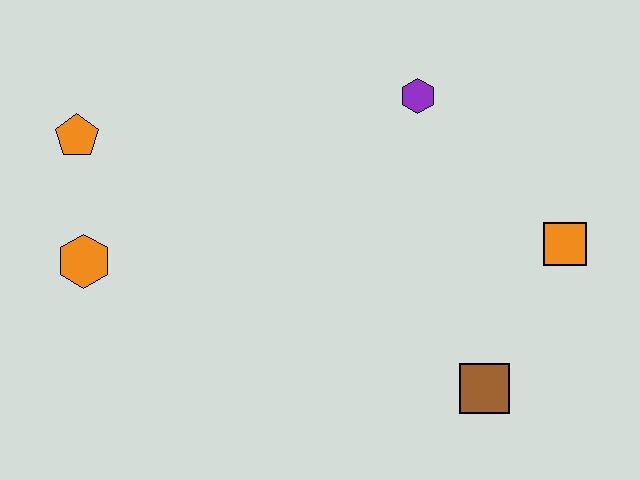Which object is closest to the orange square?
The brown square is closest to the orange square.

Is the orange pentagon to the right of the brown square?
No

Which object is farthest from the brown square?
The orange pentagon is farthest from the brown square.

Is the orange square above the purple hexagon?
No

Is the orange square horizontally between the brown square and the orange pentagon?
No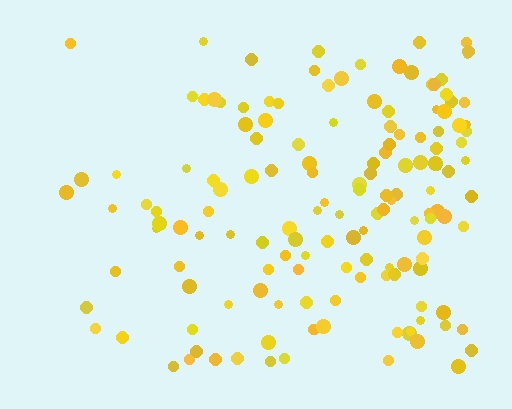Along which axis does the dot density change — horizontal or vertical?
Horizontal.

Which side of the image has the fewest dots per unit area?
The left.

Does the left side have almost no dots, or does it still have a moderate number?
Still a moderate number, just noticeably fewer than the right.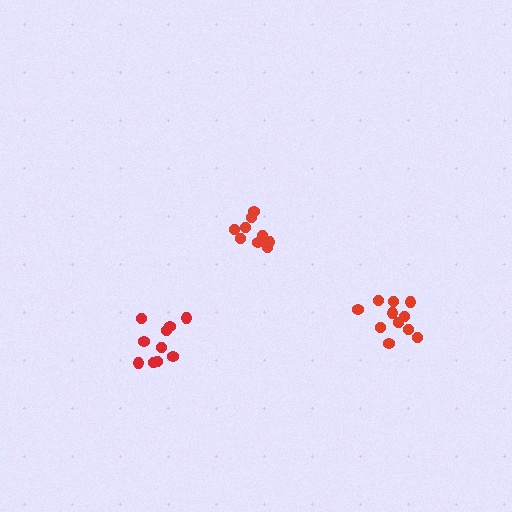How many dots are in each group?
Group 1: 10 dots, Group 2: 9 dots, Group 3: 11 dots (30 total).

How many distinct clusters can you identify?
There are 3 distinct clusters.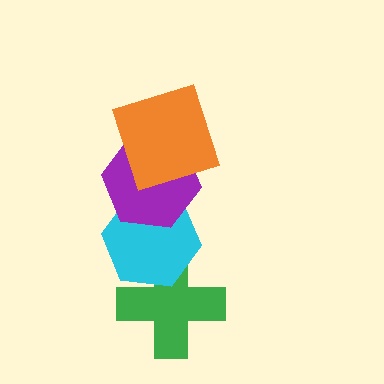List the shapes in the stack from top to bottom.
From top to bottom: the orange square, the purple hexagon, the cyan hexagon, the green cross.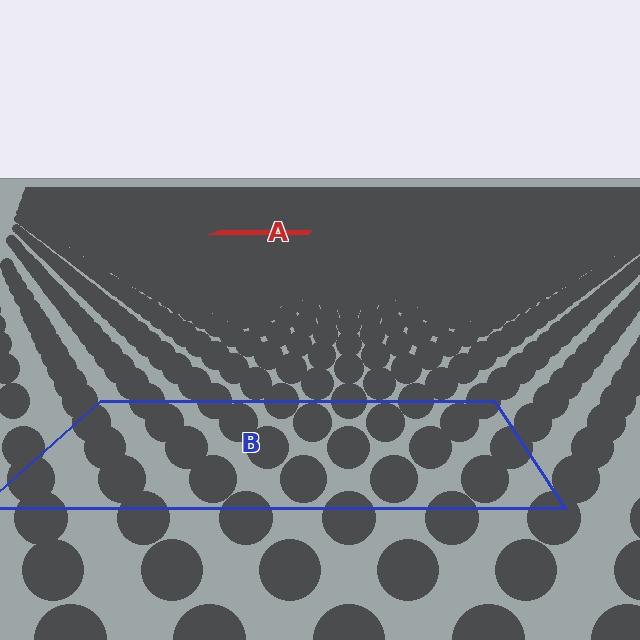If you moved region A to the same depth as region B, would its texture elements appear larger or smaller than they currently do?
They would appear larger. At a closer depth, the same texture elements are projected at a bigger on-screen size.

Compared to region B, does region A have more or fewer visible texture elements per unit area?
Region A has more texture elements per unit area — they are packed more densely because it is farther away.